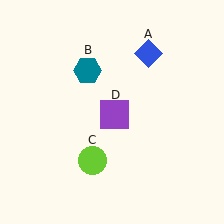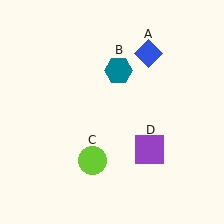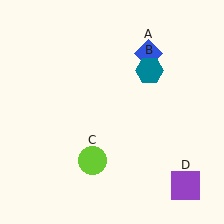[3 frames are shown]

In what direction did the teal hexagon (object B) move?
The teal hexagon (object B) moved right.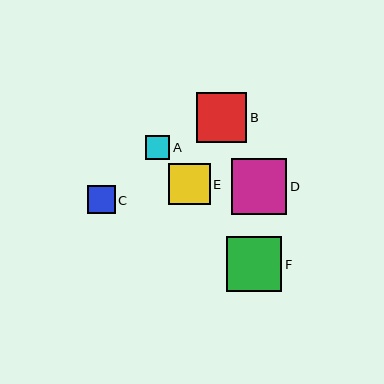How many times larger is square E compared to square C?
Square E is approximately 1.5 times the size of square C.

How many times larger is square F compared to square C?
Square F is approximately 2.0 times the size of square C.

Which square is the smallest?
Square A is the smallest with a size of approximately 24 pixels.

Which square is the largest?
Square D is the largest with a size of approximately 56 pixels.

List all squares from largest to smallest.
From largest to smallest: D, F, B, E, C, A.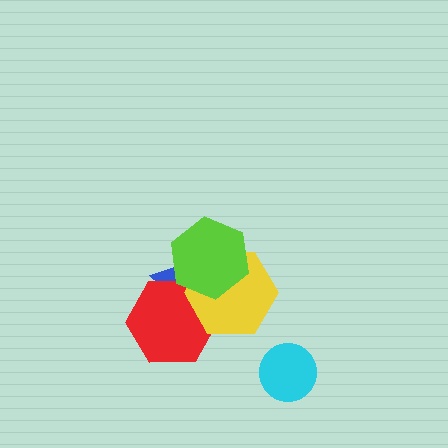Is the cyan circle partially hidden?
No, no other shape covers it.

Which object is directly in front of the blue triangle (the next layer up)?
The red hexagon is directly in front of the blue triangle.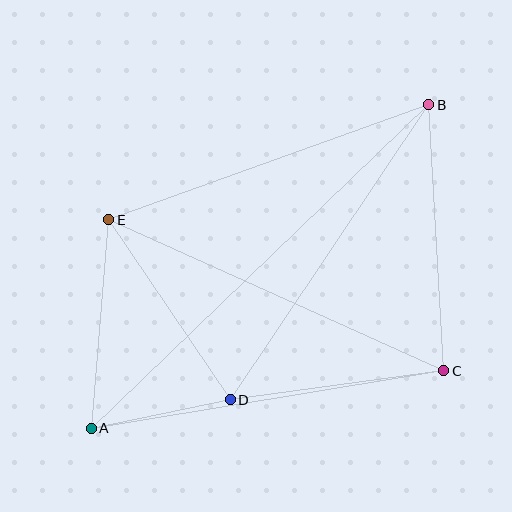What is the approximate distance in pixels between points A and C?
The distance between A and C is approximately 357 pixels.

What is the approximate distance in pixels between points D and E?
The distance between D and E is approximately 217 pixels.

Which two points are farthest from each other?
Points A and B are farthest from each other.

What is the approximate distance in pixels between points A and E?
The distance between A and E is approximately 209 pixels.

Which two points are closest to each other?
Points A and D are closest to each other.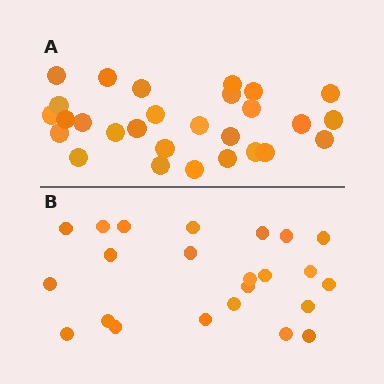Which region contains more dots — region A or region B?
Region A (the top region) has more dots.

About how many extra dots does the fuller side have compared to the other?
Region A has about 5 more dots than region B.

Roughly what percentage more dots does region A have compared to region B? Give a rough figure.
About 20% more.